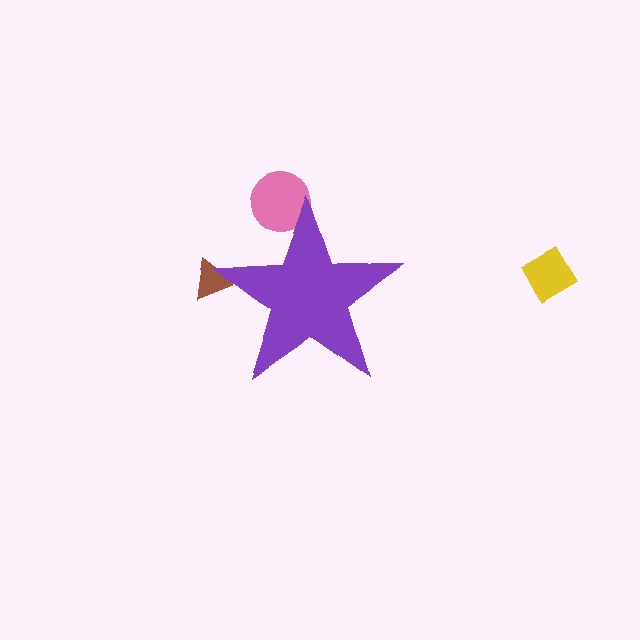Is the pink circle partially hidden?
Yes, the pink circle is partially hidden behind the purple star.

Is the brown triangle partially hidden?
Yes, the brown triangle is partially hidden behind the purple star.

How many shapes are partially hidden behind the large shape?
2 shapes are partially hidden.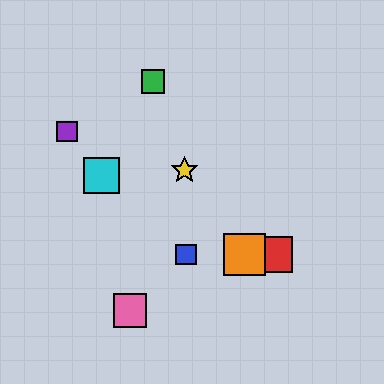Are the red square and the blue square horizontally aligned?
Yes, both are at y≈255.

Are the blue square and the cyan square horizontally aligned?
No, the blue square is at y≈255 and the cyan square is at y≈176.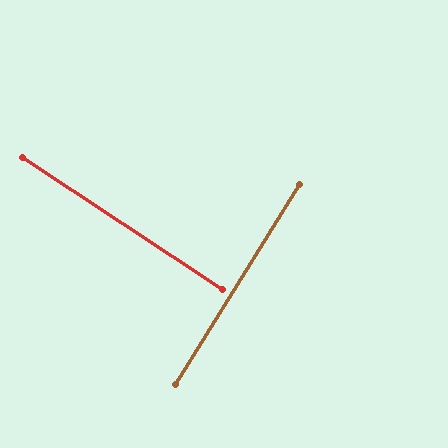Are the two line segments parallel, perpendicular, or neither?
Perpendicular — they meet at approximately 88°.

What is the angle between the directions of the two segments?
Approximately 88 degrees.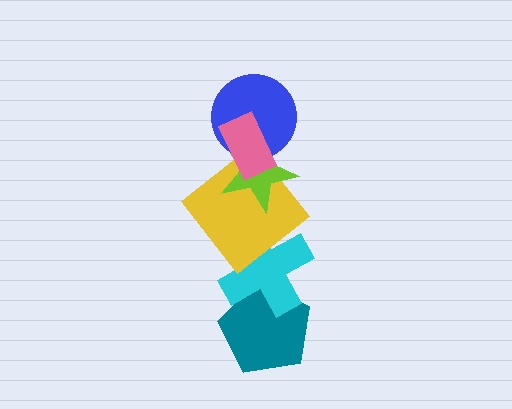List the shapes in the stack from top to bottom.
From top to bottom: the pink rectangle, the blue circle, the lime star, the yellow diamond, the cyan cross, the teal pentagon.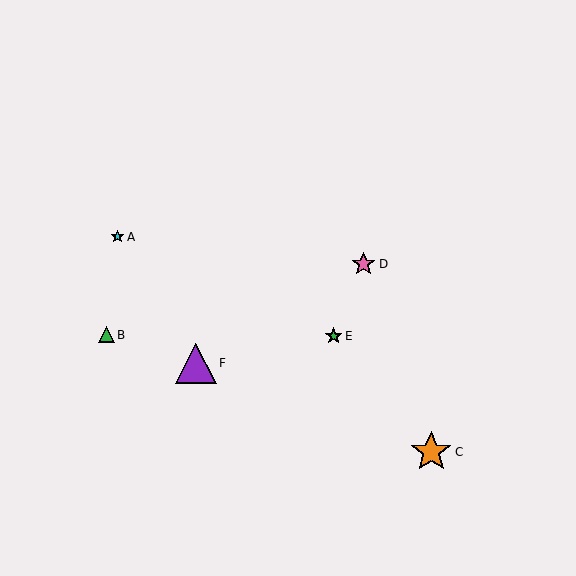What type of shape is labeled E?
Shape E is a green star.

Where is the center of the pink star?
The center of the pink star is at (364, 264).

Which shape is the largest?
The orange star (labeled C) is the largest.